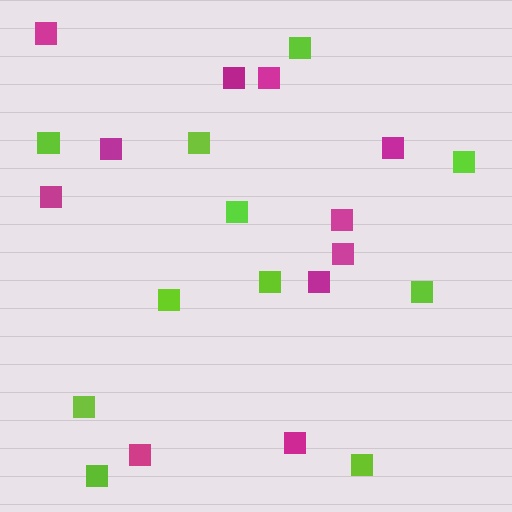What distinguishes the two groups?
There are 2 groups: one group of magenta squares (11) and one group of lime squares (11).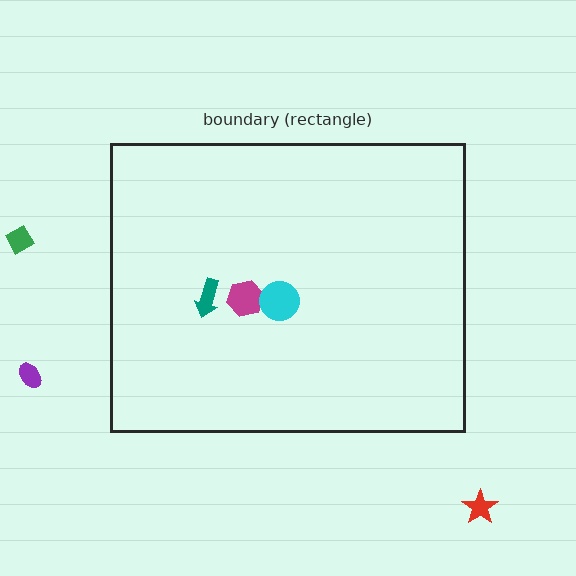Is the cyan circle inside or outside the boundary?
Inside.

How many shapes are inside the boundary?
3 inside, 3 outside.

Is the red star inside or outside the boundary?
Outside.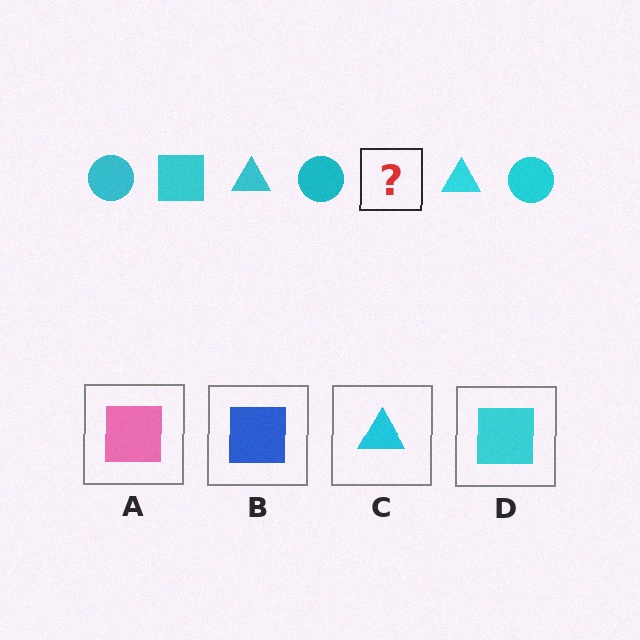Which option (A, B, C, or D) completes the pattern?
D.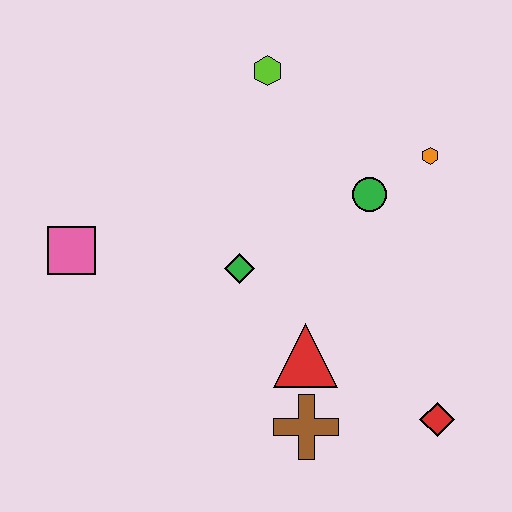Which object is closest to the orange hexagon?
The green circle is closest to the orange hexagon.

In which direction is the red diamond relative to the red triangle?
The red diamond is to the right of the red triangle.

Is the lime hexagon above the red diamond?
Yes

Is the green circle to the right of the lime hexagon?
Yes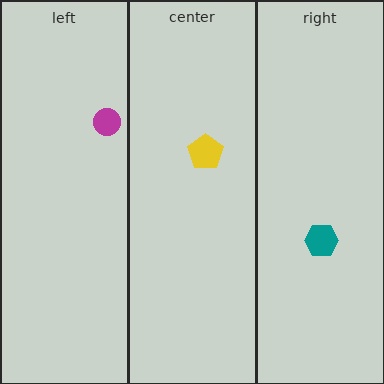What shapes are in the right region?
The teal hexagon.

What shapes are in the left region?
The magenta circle.